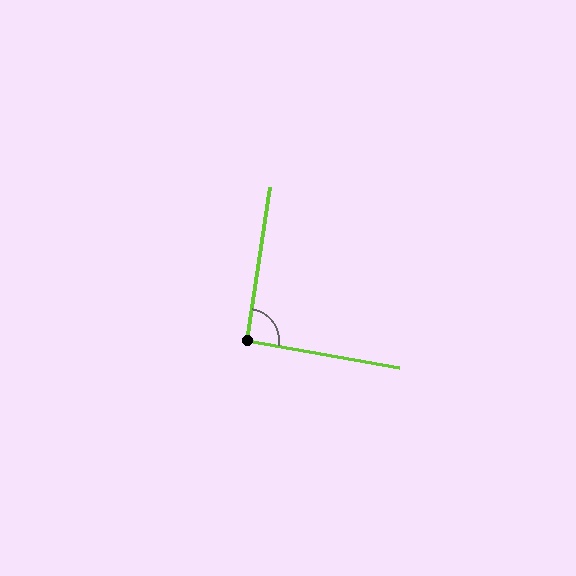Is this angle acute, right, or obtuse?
It is approximately a right angle.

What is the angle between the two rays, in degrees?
Approximately 91 degrees.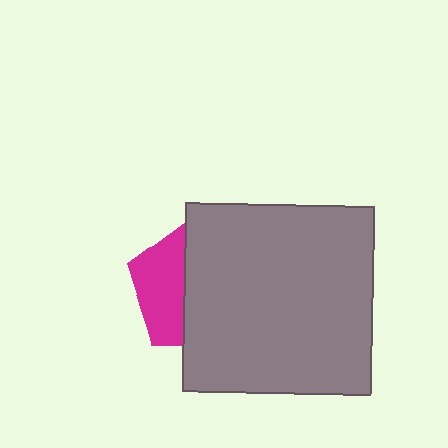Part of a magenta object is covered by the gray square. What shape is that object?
It is a pentagon.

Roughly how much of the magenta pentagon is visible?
A small part of it is visible (roughly 38%).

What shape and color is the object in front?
The object in front is a gray square.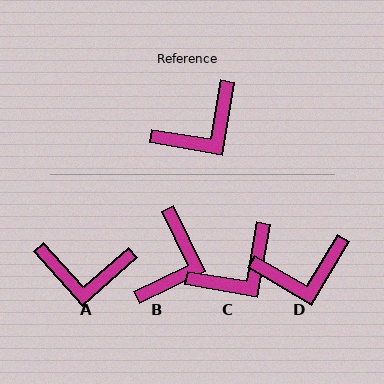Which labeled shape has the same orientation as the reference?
C.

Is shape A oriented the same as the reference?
No, it is off by about 39 degrees.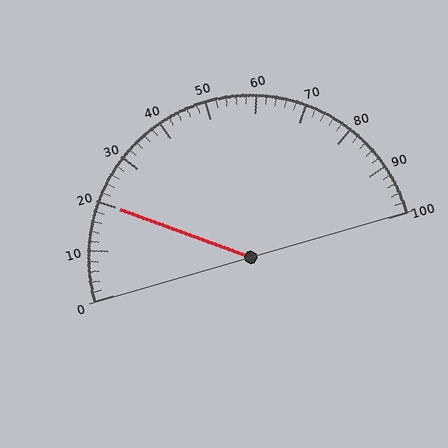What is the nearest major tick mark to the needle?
The nearest major tick mark is 20.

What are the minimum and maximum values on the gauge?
The gauge ranges from 0 to 100.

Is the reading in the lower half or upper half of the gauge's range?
The reading is in the lower half of the range (0 to 100).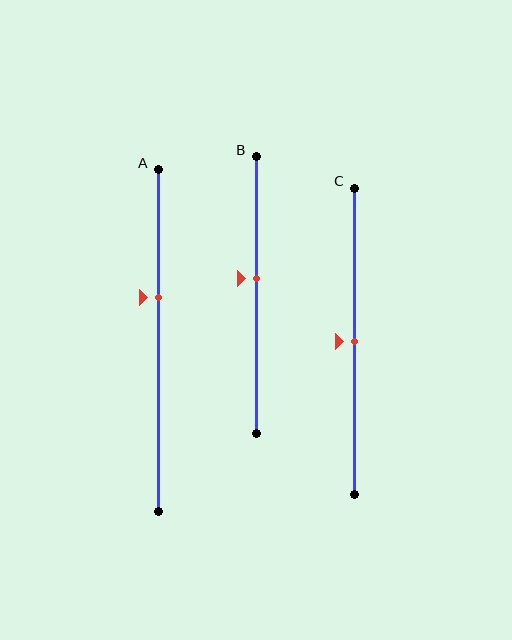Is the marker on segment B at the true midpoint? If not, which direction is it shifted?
No, the marker on segment B is shifted upward by about 6% of the segment length.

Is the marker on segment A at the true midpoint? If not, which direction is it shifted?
No, the marker on segment A is shifted upward by about 13% of the segment length.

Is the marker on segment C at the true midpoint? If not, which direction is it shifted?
Yes, the marker on segment C is at the true midpoint.